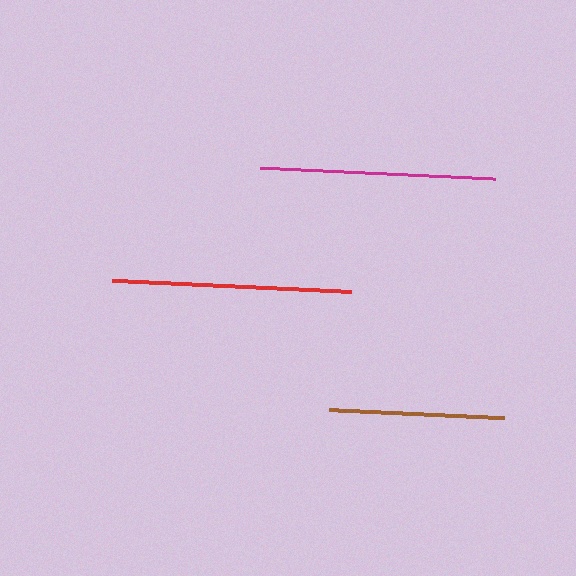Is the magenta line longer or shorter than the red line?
The red line is longer than the magenta line.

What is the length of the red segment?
The red segment is approximately 240 pixels long.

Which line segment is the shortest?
The brown line is the shortest at approximately 175 pixels.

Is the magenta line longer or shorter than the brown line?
The magenta line is longer than the brown line.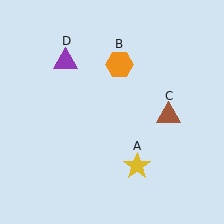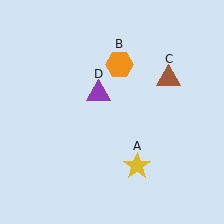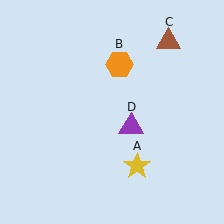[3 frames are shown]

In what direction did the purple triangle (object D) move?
The purple triangle (object D) moved down and to the right.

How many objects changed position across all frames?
2 objects changed position: brown triangle (object C), purple triangle (object D).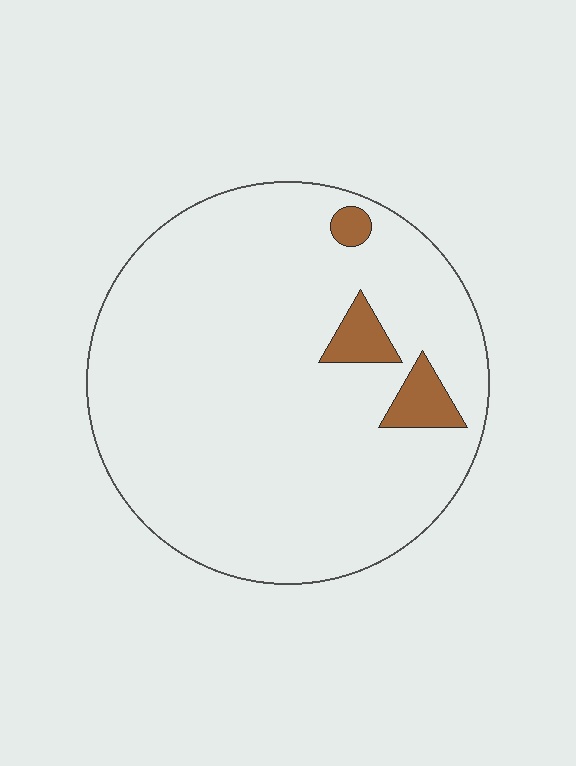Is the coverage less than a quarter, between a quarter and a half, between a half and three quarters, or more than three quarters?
Less than a quarter.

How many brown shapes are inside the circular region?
3.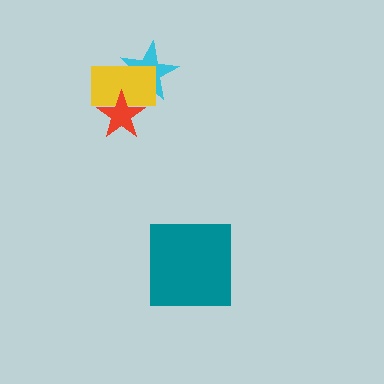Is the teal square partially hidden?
No, no other shape covers it.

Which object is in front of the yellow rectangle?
The red star is in front of the yellow rectangle.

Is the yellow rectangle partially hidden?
Yes, it is partially covered by another shape.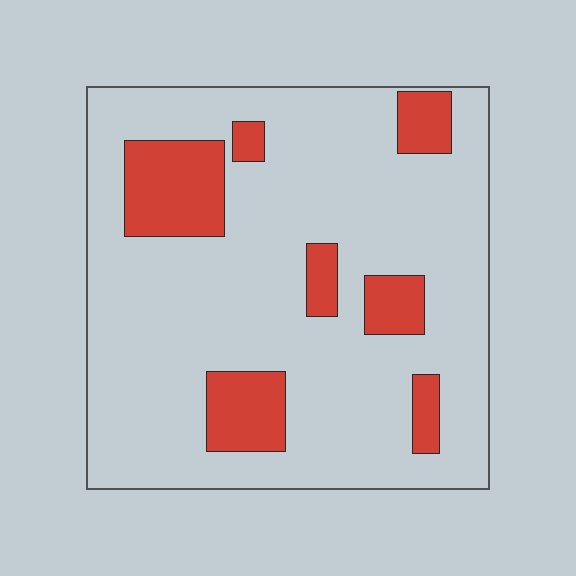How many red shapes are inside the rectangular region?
7.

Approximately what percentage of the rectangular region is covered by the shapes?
Approximately 20%.